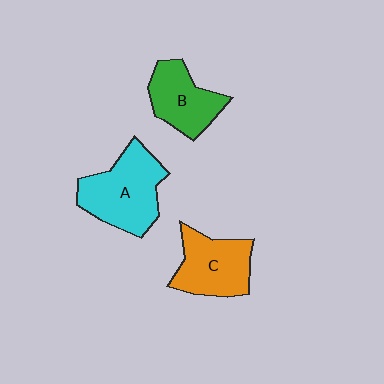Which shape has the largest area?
Shape A (cyan).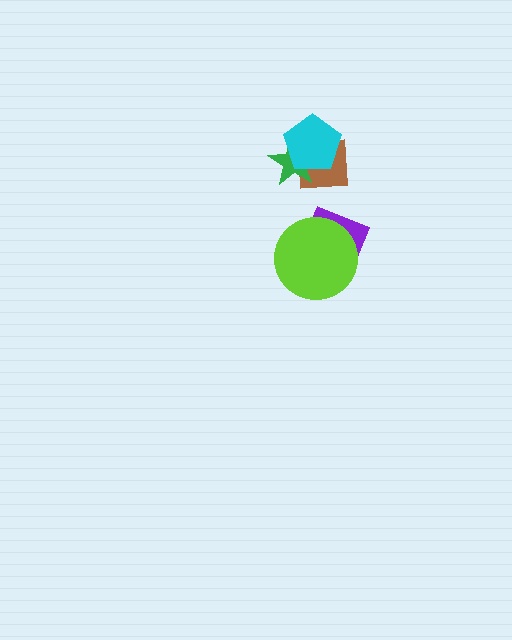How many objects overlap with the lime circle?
1 object overlaps with the lime circle.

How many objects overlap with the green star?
2 objects overlap with the green star.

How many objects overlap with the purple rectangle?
1 object overlaps with the purple rectangle.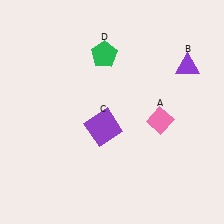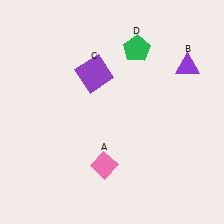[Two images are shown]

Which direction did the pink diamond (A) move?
The pink diamond (A) moved left.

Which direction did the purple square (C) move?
The purple square (C) moved up.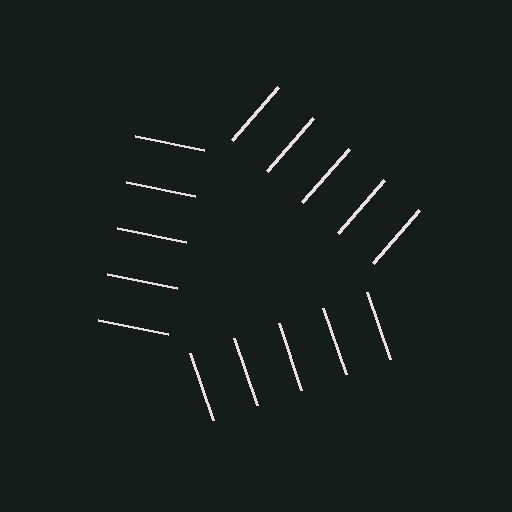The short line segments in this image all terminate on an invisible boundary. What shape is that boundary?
An illusory triangle — the line segments terminate on its edges but no continuous stroke is drawn.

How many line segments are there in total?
15 — 5 along each of the 3 edges.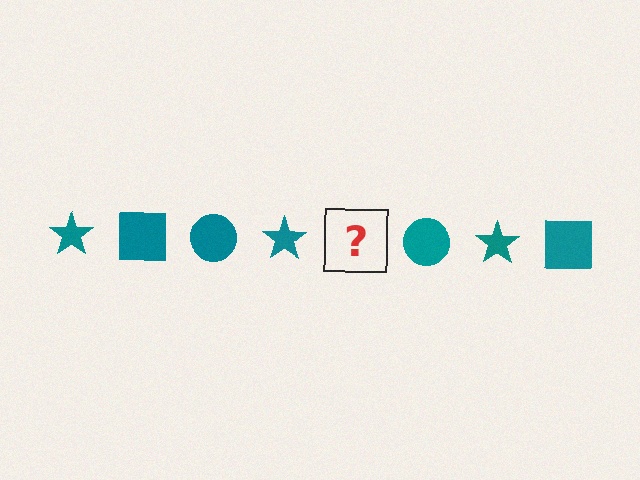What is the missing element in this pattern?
The missing element is a teal square.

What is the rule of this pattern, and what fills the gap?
The rule is that the pattern cycles through star, square, circle shapes in teal. The gap should be filled with a teal square.